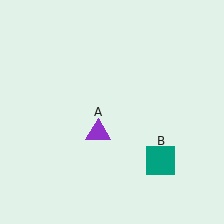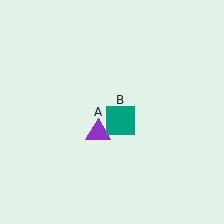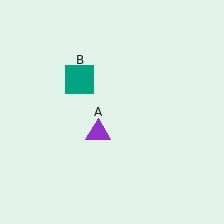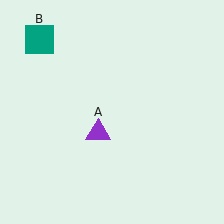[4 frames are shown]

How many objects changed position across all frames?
1 object changed position: teal square (object B).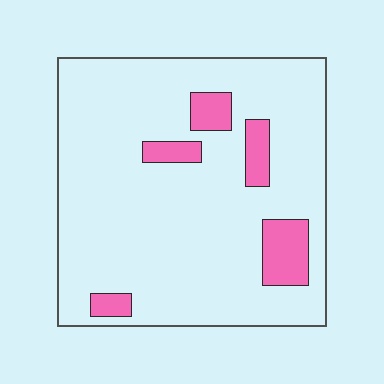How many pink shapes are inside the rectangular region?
5.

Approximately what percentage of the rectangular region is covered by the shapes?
Approximately 10%.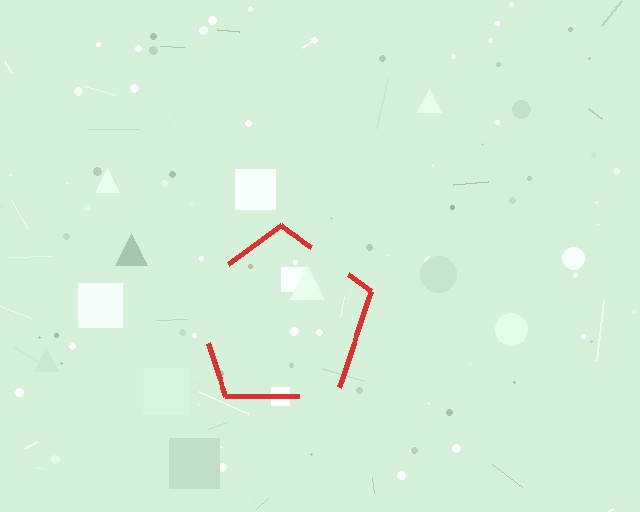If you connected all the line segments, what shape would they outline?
They would outline a pentagon.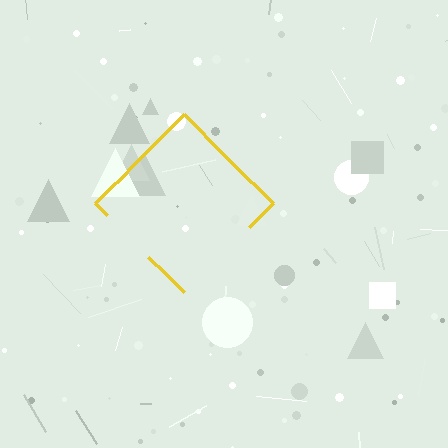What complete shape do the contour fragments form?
The contour fragments form a diamond.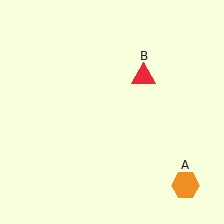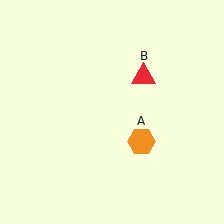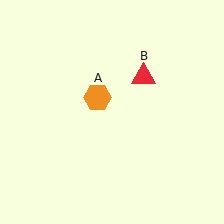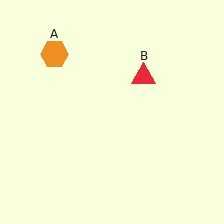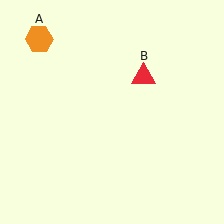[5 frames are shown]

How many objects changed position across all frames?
1 object changed position: orange hexagon (object A).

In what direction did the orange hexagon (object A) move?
The orange hexagon (object A) moved up and to the left.